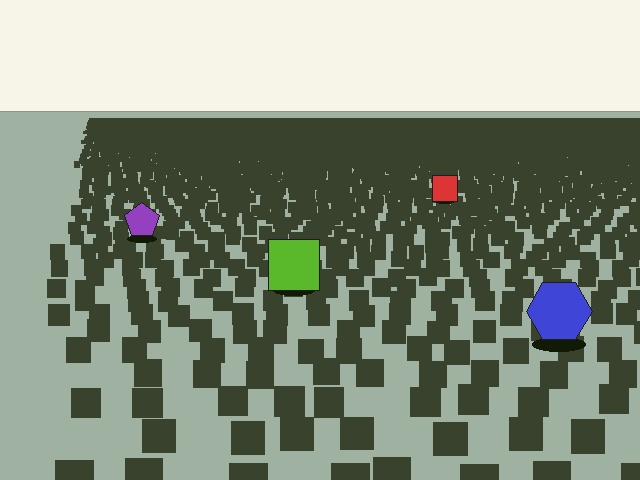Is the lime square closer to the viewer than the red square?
Yes. The lime square is closer — you can tell from the texture gradient: the ground texture is coarser near it.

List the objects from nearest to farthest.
From nearest to farthest: the blue hexagon, the lime square, the purple pentagon, the red square.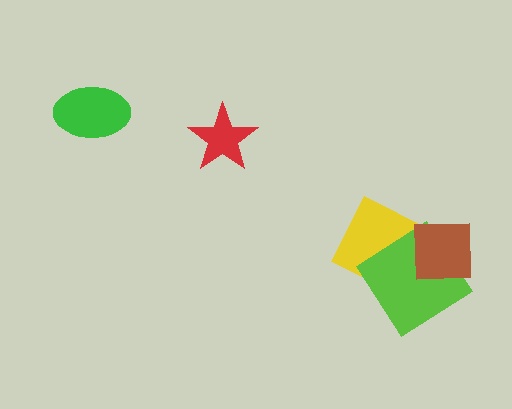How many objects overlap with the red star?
0 objects overlap with the red star.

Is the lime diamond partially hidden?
Yes, it is partially covered by another shape.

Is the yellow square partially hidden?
Yes, it is partially covered by another shape.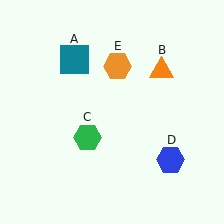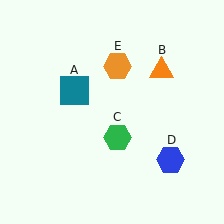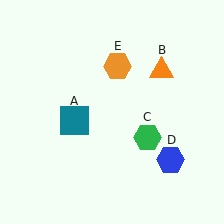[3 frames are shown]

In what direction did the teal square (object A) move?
The teal square (object A) moved down.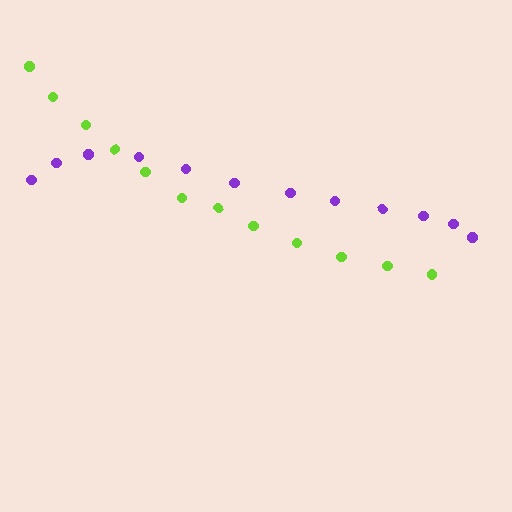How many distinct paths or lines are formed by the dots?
There are 2 distinct paths.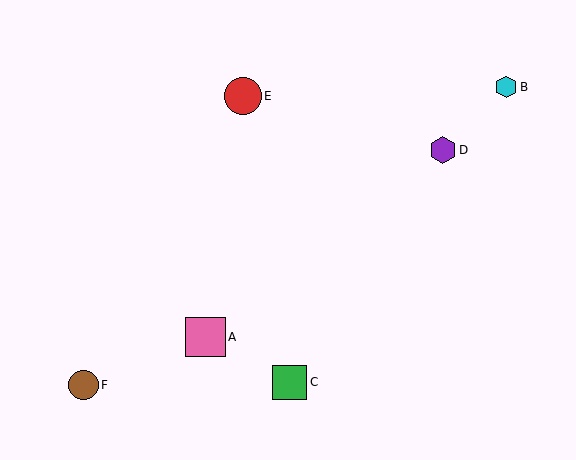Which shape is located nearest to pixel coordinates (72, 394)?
The brown circle (labeled F) at (84, 385) is nearest to that location.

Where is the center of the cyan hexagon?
The center of the cyan hexagon is at (506, 87).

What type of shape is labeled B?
Shape B is a cyan hexagon.